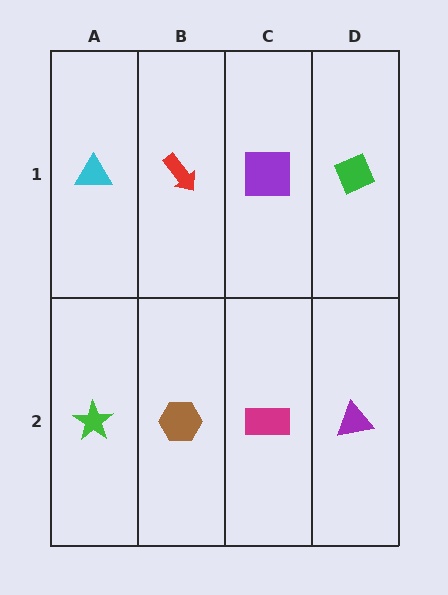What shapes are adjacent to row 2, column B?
A red arrow (row 1, column B), a green star (row 2, column A), a magenta rectangle (row 2, column C).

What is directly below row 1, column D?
A purple triangle.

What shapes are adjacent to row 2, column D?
A green diamond (row 1, column D), a magenta rectangle (row 2, column C).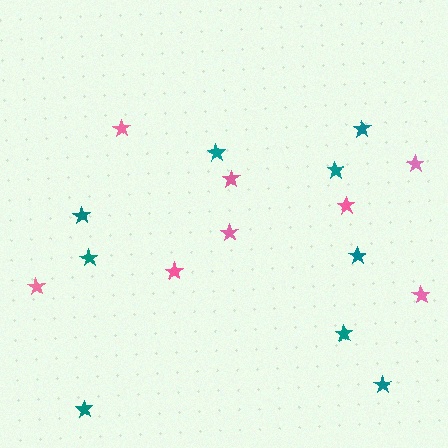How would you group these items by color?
There are 2 groups: one group of pink stars (8) and one group of teal stars (9).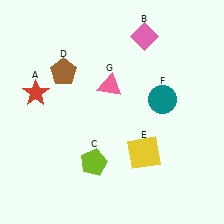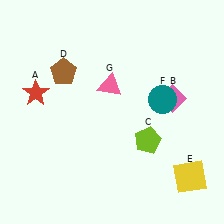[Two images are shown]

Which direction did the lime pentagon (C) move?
The lime pentagon (C) moved right.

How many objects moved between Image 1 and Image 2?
3 objects moved between the two images.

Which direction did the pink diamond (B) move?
The pink diamond (B) moved down.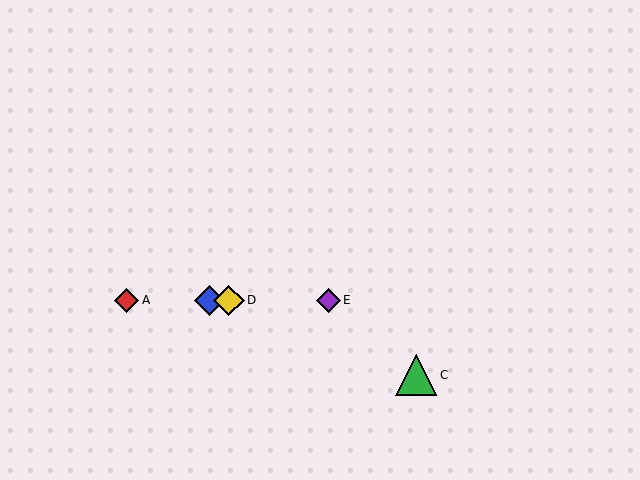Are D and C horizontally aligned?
No, D is at y≈300 and C is at y≈375.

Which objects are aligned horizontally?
Objects A, B, D, E are aligned horizontally.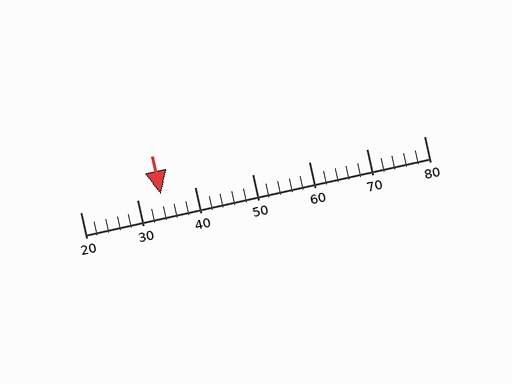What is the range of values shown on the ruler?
The ruler shows values from 20 to 80.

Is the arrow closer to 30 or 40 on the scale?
The arrow is closer to 30.